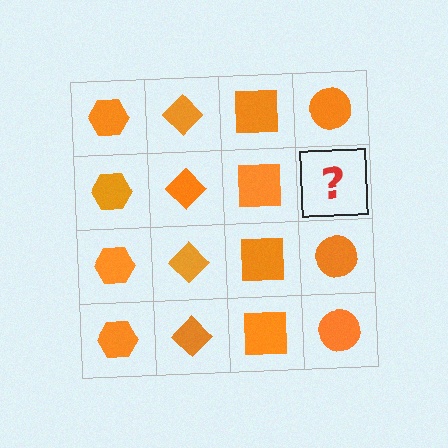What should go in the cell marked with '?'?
The missing cell should contain an orange circle.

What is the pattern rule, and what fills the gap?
The rule is that each column has a consistent shape. The gap should be filled with an orange circle.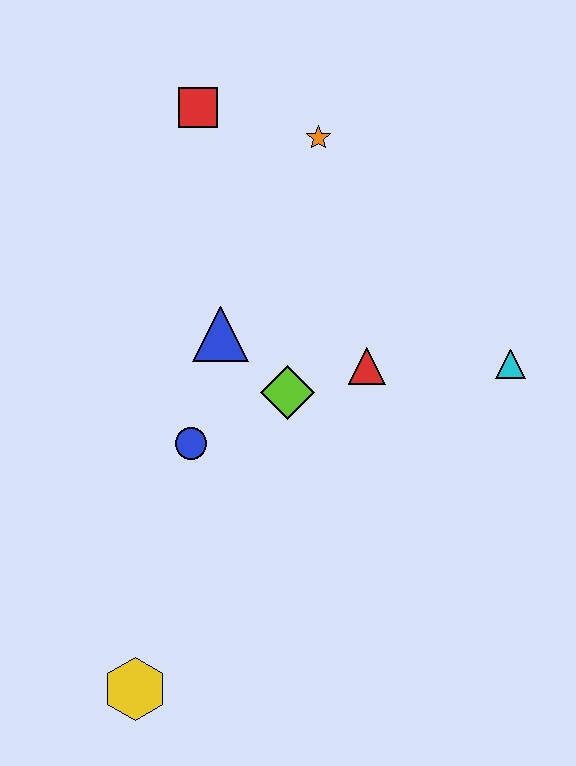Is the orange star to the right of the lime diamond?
Yes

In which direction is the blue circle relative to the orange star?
The blue circle is below the orange star.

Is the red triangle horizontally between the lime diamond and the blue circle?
No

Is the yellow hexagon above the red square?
No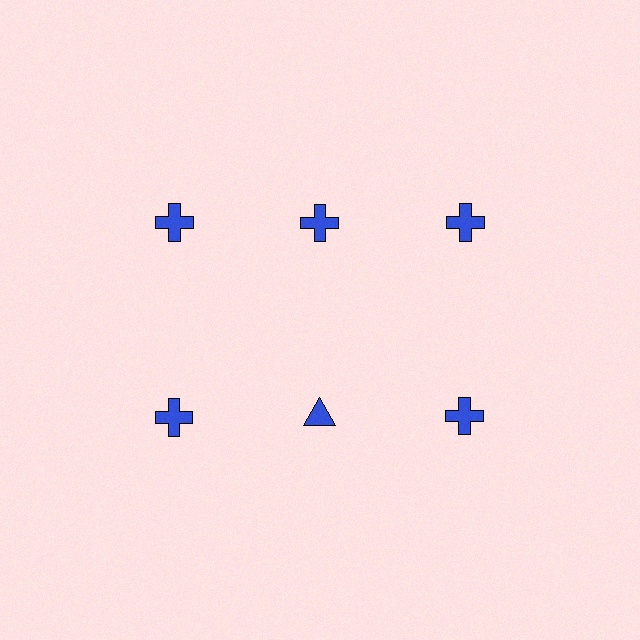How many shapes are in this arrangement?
There are 6 shapes arranged in a grid pattern.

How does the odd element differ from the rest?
It has a different shape: triangle instead of cross.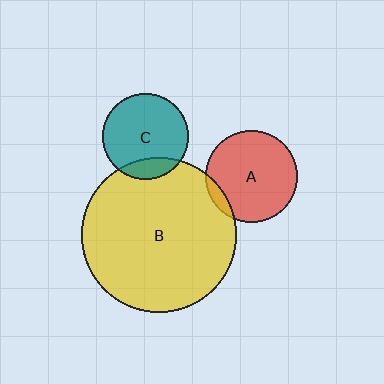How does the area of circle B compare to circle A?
Approximately 2.9 times.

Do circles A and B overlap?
Yes.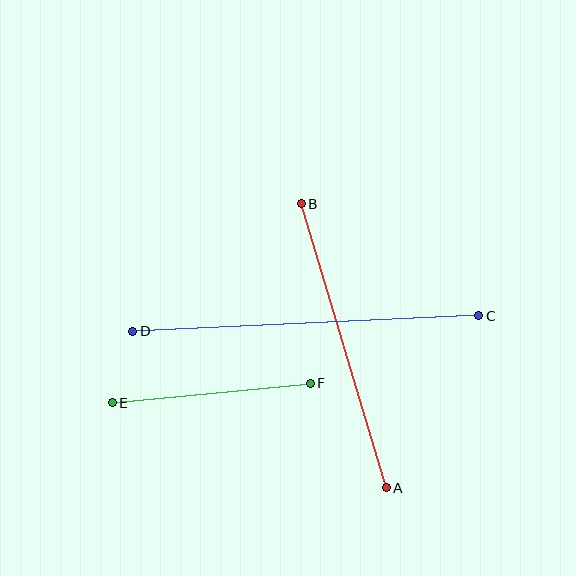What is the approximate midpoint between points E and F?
The midpoint is at approximately (211, 393) pixels.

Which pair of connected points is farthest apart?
Points C and D are farthest apart.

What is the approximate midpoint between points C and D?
The midpoint is at approximately (306, 323) pixels.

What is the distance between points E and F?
The distance is approximately 199 pixels.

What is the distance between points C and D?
The distance is approximately 346 pixels.